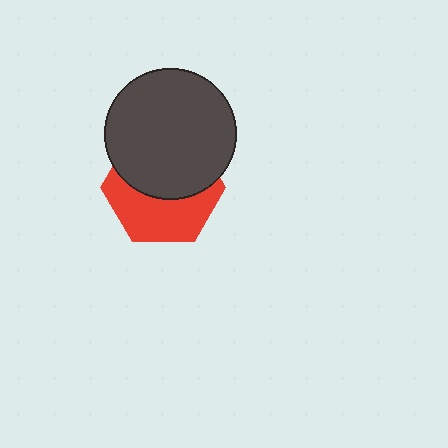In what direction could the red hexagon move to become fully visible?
The red hexagon could move down. That would shift it out from behind the dark gray circle entirely.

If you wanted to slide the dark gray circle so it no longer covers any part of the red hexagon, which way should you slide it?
Slide it up — that is the most direct way to separate the two shapes.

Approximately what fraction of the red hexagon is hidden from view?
Roughly 53% of the red hexagon is hidden behind the dark gray circle.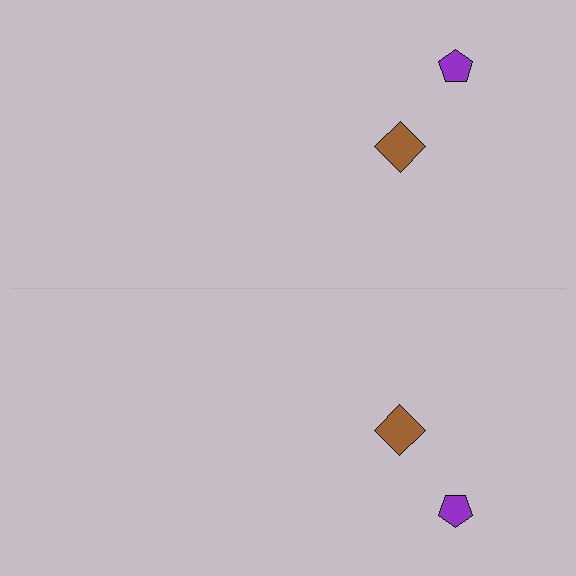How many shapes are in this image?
There are 4 shapes in this image.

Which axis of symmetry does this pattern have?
The pattern has a horizontal axis of symmetry running through the center of the image.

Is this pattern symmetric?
Yes, this pattern has bilateral (reflection) symmetry.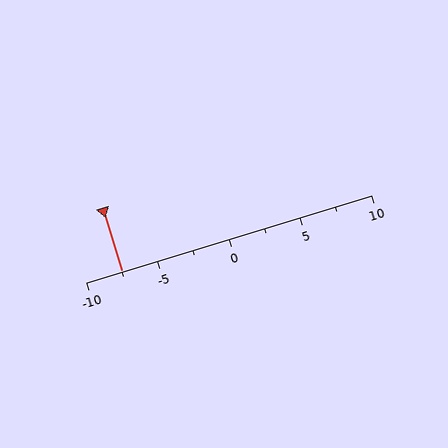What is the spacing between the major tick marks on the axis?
The major ticks are spaced 5 apart.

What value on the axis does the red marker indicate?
The marker indicates approximately -7.5.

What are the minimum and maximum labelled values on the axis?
The axis runs from -10 to 10.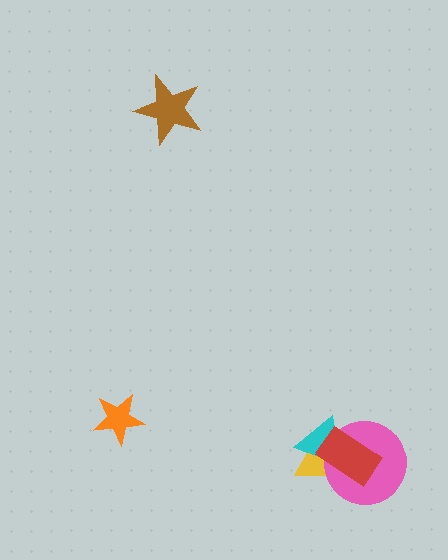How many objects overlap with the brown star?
0 objects overlap with the brown star.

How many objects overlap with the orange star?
0 objects overlap with the orange star.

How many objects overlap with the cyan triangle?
3 objects overlap with the cyan triangle.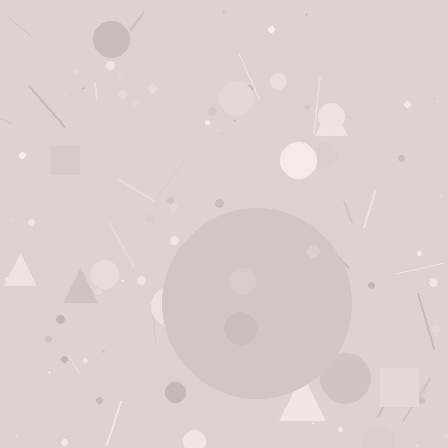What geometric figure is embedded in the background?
A circle is embedded in the background.